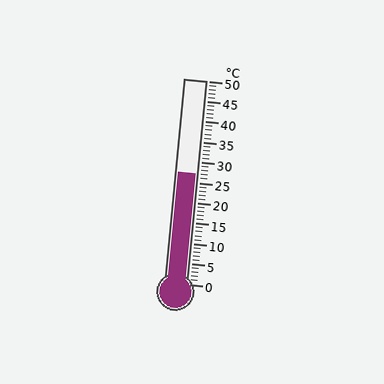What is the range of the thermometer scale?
The thermometer scale ranges from 0°C to 50°C.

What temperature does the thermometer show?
The thermometer shows approximately 27°C.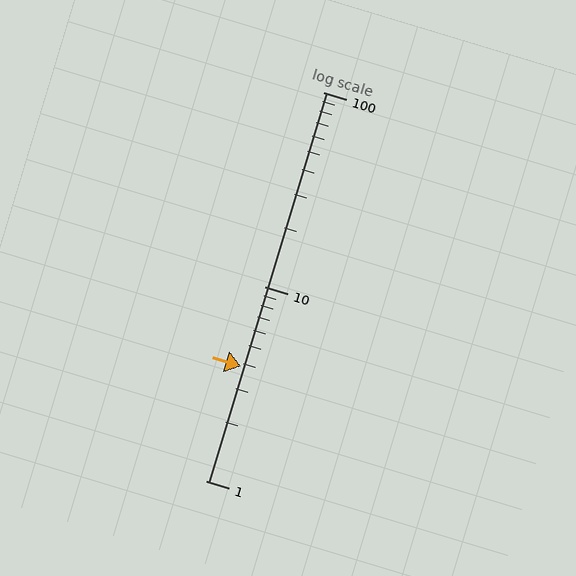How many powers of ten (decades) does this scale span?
The scale spans 2 decades, from 1 to 100.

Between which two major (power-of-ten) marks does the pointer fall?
The pointer is between 1 and 10.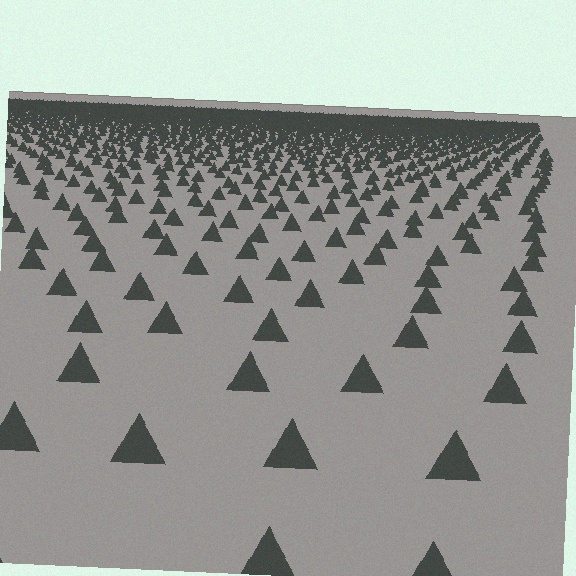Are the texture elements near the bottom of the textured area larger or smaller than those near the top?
Larger. Near the bottom, elements are closer to the viewer and appear at a bigger on-screen size.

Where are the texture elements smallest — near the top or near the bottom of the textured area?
Near the top.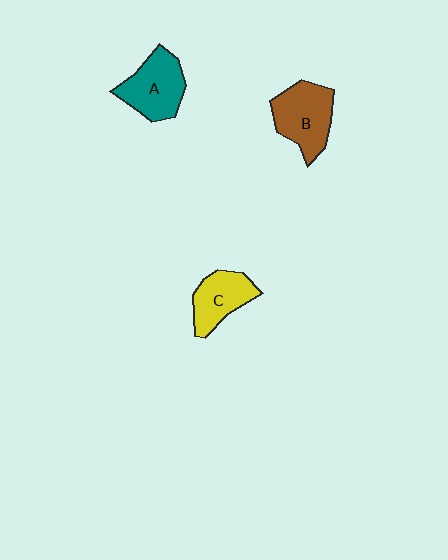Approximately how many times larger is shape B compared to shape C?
Approximately 1.3 times.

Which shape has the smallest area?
Shape C (yellow).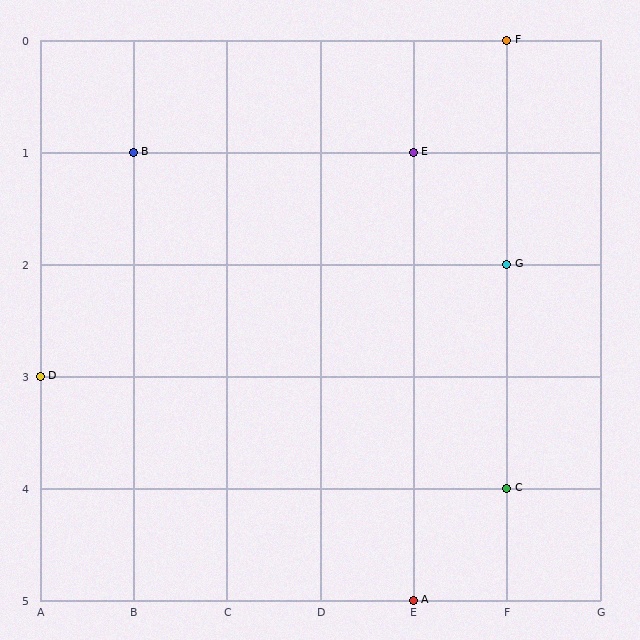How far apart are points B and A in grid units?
Points B and A are 3 columns and 4 rows apart (about 5.0 grid units diagonally).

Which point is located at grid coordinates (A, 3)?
Point D is at (A, 3).